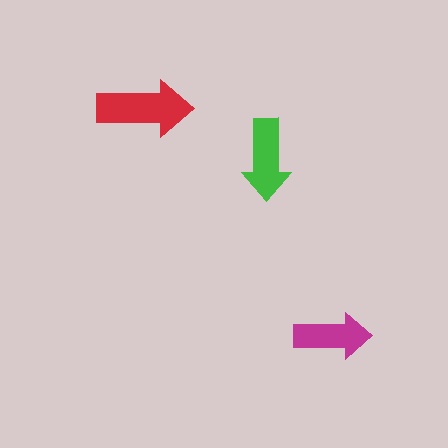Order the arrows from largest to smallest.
the red one, the green one, the magenta one.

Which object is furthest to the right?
The magenta arrow is rightmost.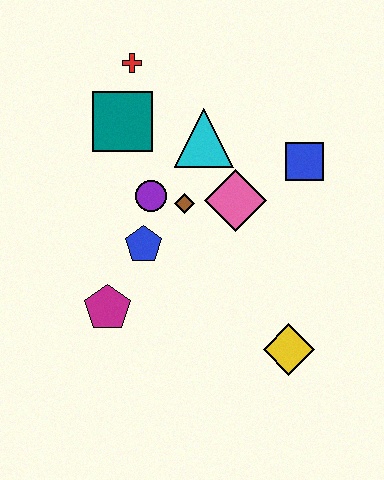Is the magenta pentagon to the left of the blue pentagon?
Yes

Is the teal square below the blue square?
No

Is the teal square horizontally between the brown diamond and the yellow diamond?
No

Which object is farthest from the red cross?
The yellow diamond is farthest from the red cross.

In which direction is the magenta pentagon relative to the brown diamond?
The magenta pentagon is below the brown diamond.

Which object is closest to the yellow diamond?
The pink diamond is closest to the yellow diamond.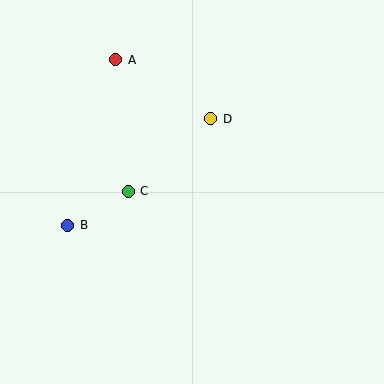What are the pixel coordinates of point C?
Point C is at (128, 191).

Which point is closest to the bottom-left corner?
Point B is closest to the bottom-left corner.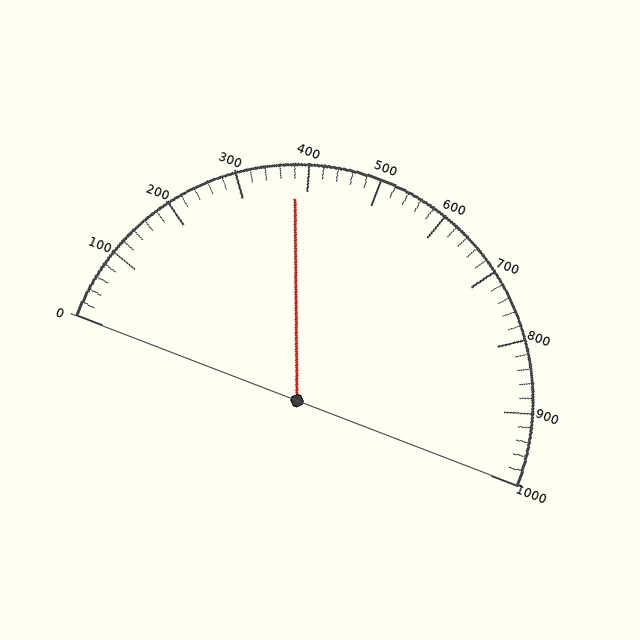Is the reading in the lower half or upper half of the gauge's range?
The reading is in the lower half of the range (0 to 1000).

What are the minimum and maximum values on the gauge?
The gauge ranges from 0 to 1000.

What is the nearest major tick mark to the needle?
The nearest major tick mark is 400.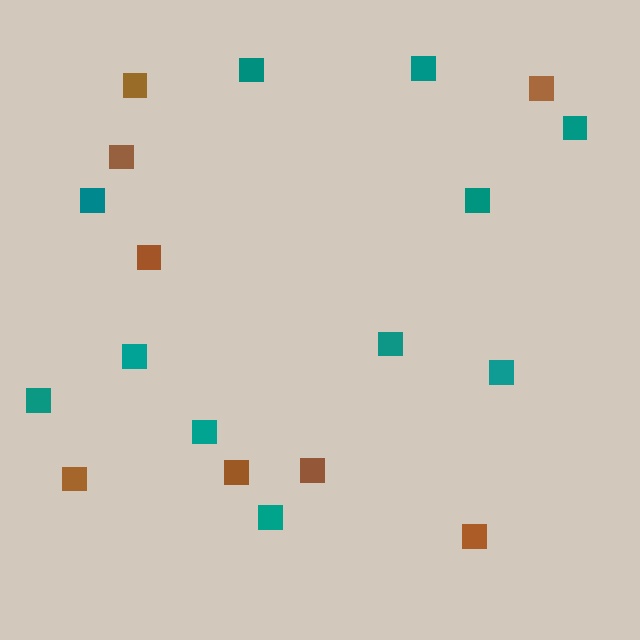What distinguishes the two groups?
There are 2 groups: one group of brown squares (8) and one group of teal squares (11).